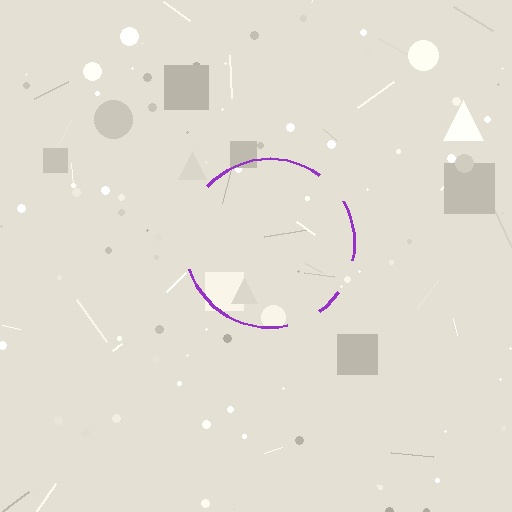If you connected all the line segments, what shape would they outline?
They would outline a circle.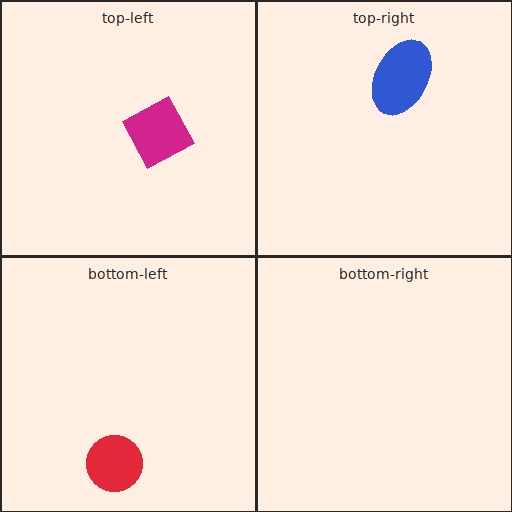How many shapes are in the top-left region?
1.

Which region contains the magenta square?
The top-left region.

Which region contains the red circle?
The bottom-left region.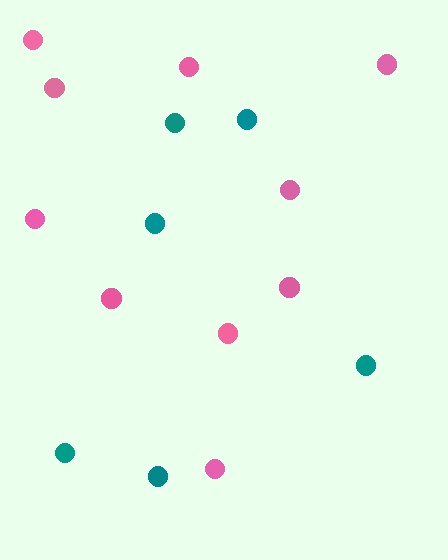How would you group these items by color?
There are 2 groups: one group of pink circles (10) and one group of teal circles (6).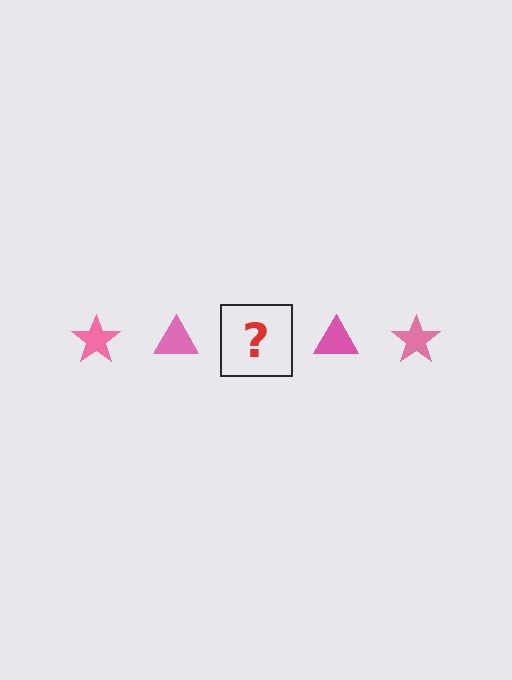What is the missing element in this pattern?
The missing element is a pink star.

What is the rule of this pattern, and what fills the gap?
The rule is that the pattern cycles through star, triangle shapes in pink. The gap should be filled with a pink star.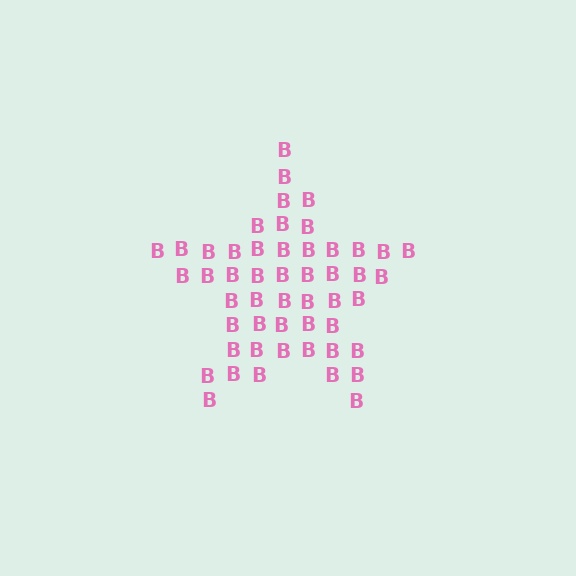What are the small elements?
The small elements are letter B's.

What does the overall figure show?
The overall figure shows a star.